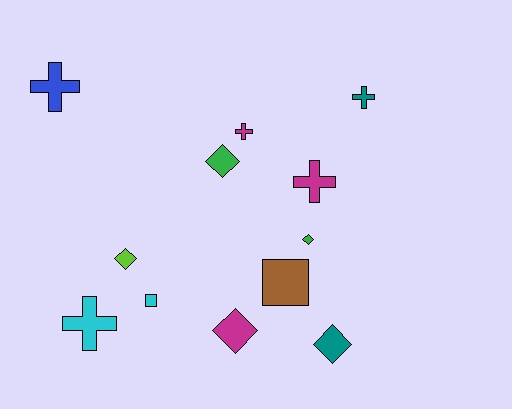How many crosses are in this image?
There are 5 crosses.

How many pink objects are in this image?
There are no pink objects.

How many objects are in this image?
There are 12 objects.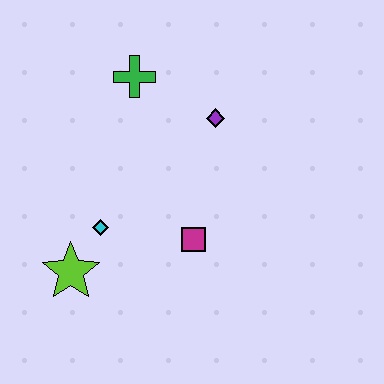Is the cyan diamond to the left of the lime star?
No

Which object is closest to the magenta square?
The cyan diamond is closest to the magenta square.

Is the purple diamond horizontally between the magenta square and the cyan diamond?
No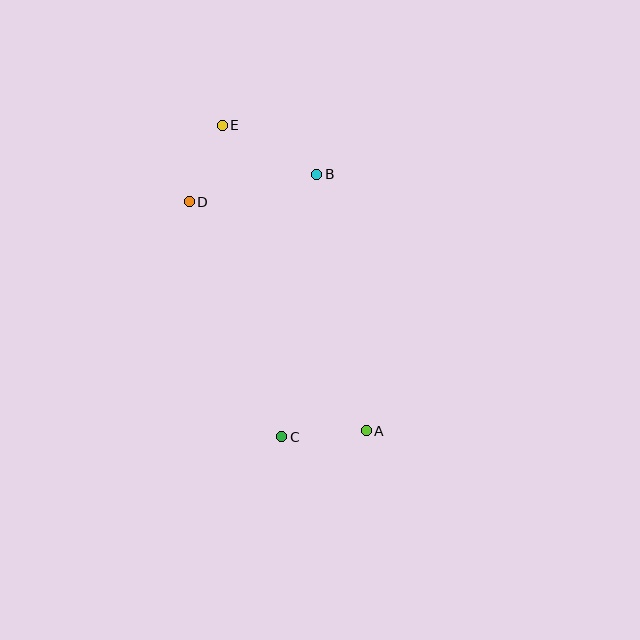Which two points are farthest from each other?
Points A and E are farthest from each other.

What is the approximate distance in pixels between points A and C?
The distance between A and C is approximately 85 pixels.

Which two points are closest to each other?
Points D and E are closest to each other.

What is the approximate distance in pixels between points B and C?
The distance between B and C is approximately 265 pixels.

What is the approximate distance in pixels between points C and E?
The distance between C and E is approximately 317 pixels.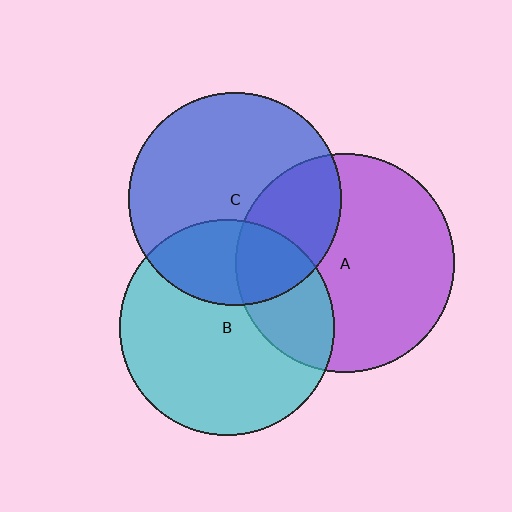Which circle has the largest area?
Circle A (purple).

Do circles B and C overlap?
Yes.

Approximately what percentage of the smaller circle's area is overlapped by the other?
Approximately 30%.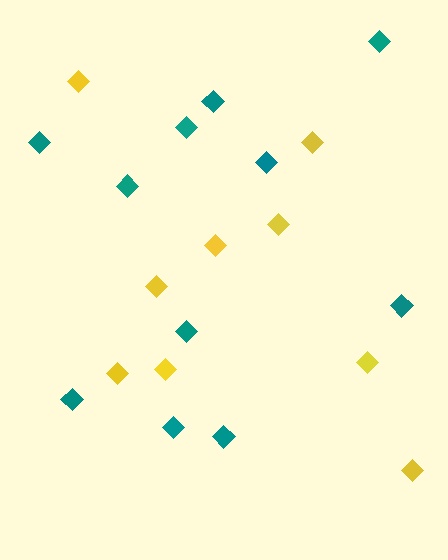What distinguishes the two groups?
There are 2 groups: one group of teal diamonds (11) and one group of yellow diamonds (9).